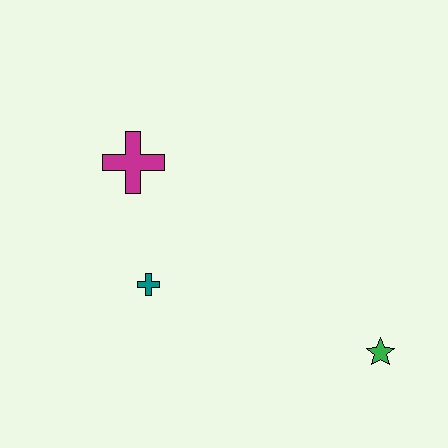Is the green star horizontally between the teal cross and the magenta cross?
No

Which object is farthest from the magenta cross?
The green star is farthest from the magenta cross.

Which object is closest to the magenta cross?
The teal cross is closest to the magenta cross.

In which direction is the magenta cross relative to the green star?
The magenta cross is to the left of the green star.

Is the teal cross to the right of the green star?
No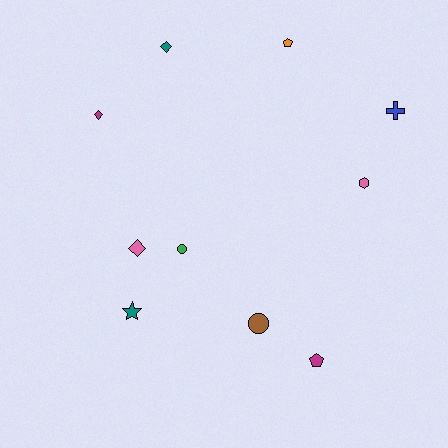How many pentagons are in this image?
There are 2 pentagons.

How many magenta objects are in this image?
There are 2 magenta objects.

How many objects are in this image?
There are 10 objects.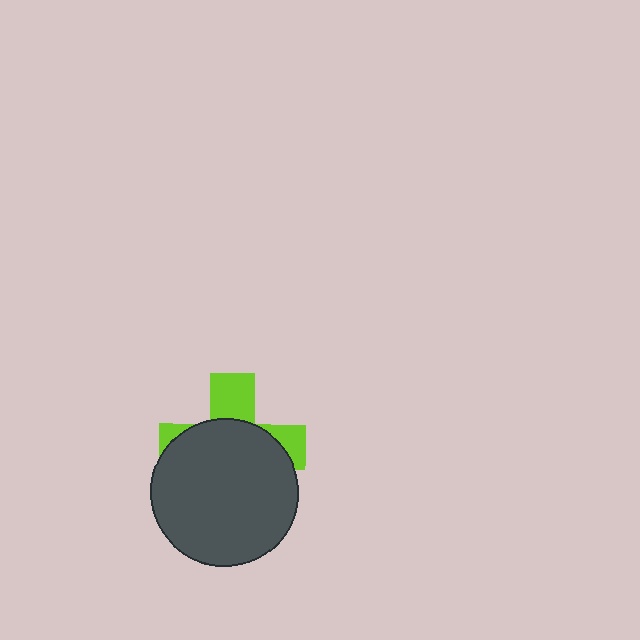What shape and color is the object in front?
The object in front is a dark gray circle.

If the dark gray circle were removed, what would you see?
You would see the complete lime cross.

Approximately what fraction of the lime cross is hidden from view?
Roughly 67% of the lime cross is hidden behind the dark gray circle.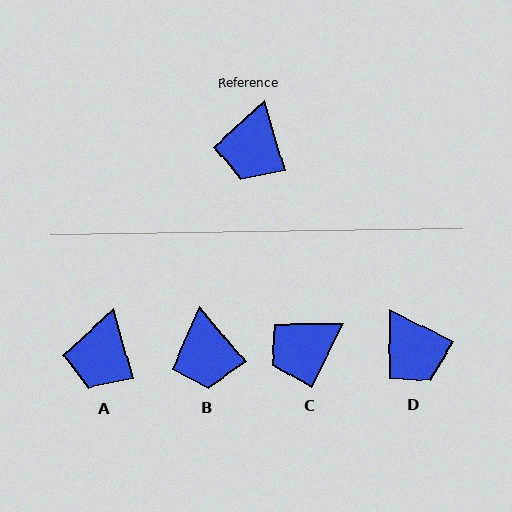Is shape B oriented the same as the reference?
No, it is off by about 24 degrees.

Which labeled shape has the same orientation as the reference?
A.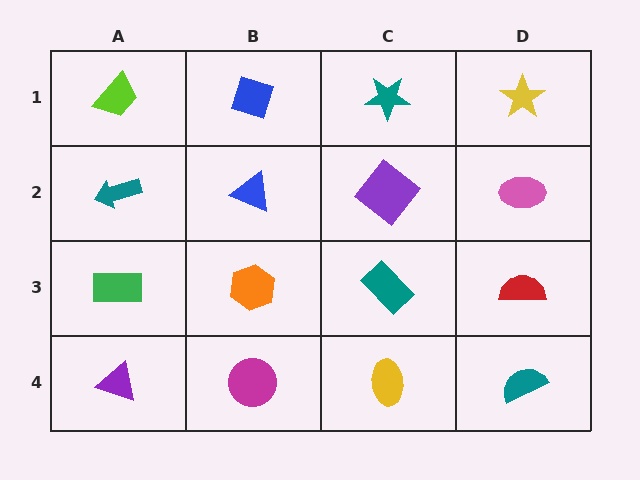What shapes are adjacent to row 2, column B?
A blue diamond (row 1, column B), an orange hexagon (row 3, column B), a teal arrow (row 2, column A), a purple diamond (row 2, column C).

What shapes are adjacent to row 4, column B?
An orange hexagon (row 3, column B), a purple triangle (row 4, column A), a yellow ellipse (row 4, column C).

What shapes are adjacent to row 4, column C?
A teal rectangle (row 3, column C), a magenta circle (row 4, column B), a teal semicircle (row 4, column D).